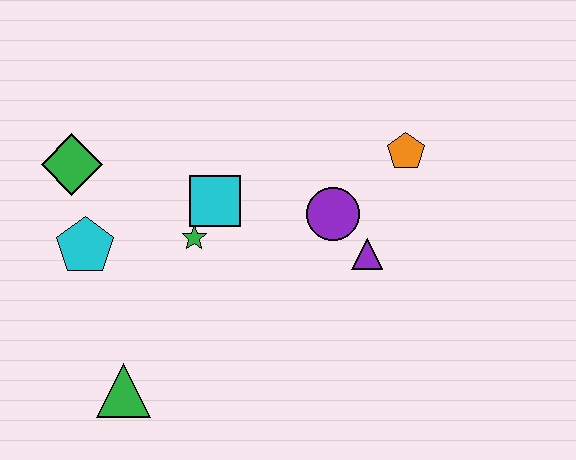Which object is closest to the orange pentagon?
The purple circle is closest to the orange pentagon.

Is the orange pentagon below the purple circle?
No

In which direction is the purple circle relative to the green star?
The purple circle is to the right of the green star.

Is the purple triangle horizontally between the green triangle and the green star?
No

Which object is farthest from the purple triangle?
The green diamond is farthest from the purple triangle.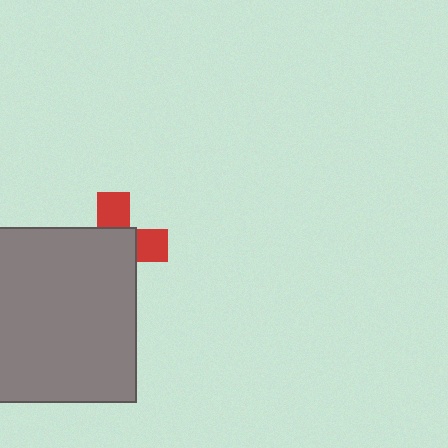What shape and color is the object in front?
The object in front is a gray square.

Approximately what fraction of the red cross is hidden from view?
Roughly 64% of the red cross is hidden behind the gray square.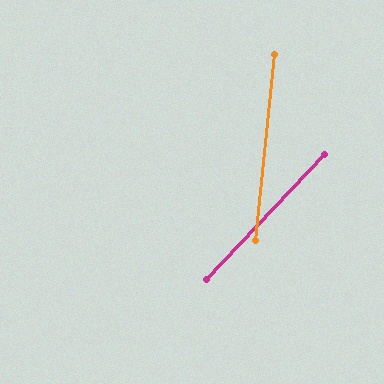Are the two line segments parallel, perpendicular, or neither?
Neither parallel nor perpendicular — they differ by about 37°.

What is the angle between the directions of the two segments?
Approximately 37 degrees.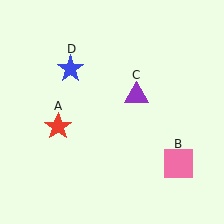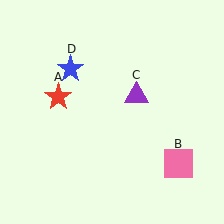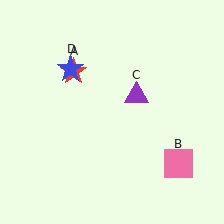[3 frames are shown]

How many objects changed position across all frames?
1 object changed position: red star (object A).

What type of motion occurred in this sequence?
The red star (object A) rotated clockwise around the center of the scene.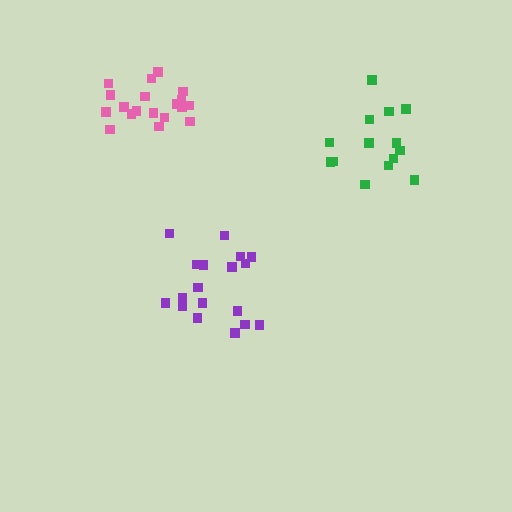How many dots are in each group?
Group 1: 14 dots, Group 2: 19 dots, Group 3: 18 dots (51 total).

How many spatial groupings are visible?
There are 3 spatial groupings.